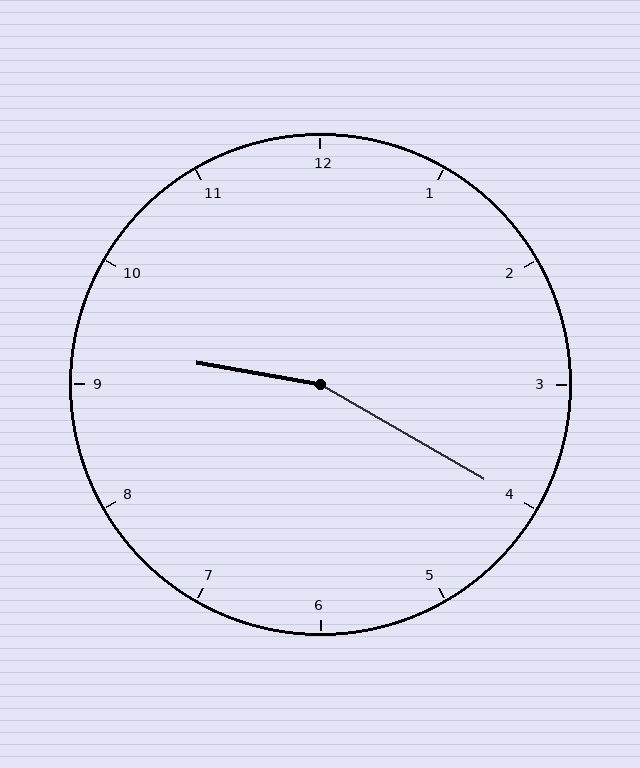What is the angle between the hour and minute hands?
Approximately 160 degrees.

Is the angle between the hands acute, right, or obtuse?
It is obtuse.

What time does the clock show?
9:20.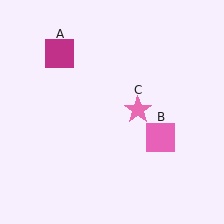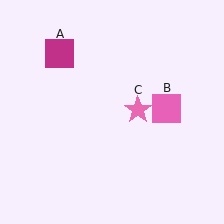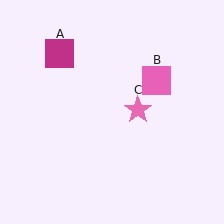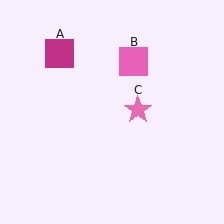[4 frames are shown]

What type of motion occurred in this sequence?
The pink square (object B) rotated counterclockwise around the center of the scene.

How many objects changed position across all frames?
1 object changed position: pink square (object B).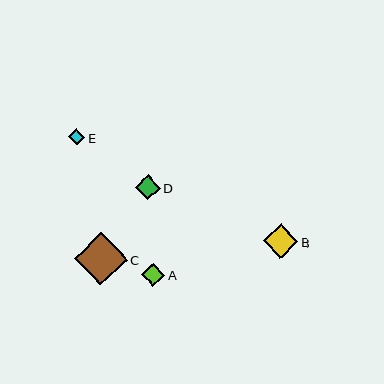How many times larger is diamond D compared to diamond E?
Diamond D is approximately 1.5 times the size of diamond E.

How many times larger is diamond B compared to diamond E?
Diamond B is approximately 2.1 times the size of diamond E.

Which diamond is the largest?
Diamond C is the largest with a size of approximately 53 pixels.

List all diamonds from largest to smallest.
From largest to smallest: C, B, D, A, E.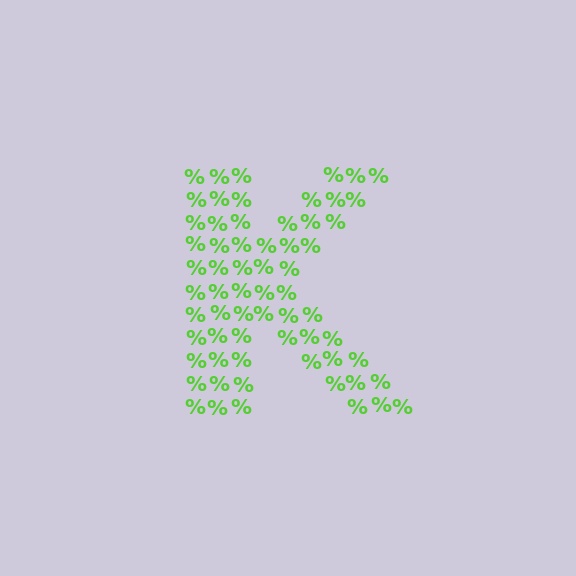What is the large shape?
The large shape is the letter K.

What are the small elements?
The small elements are percent signs.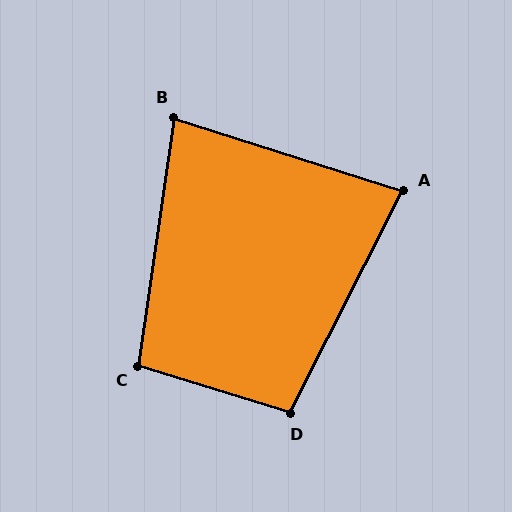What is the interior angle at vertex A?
Approximately 81 degrees (acute).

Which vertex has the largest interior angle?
D, at approximately 100 degrees.